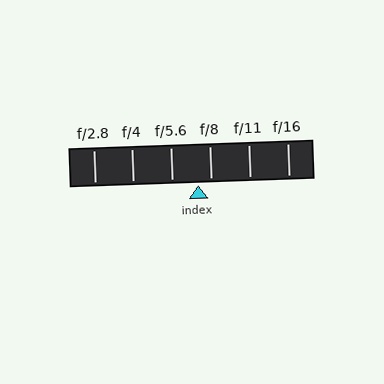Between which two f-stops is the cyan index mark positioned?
The index mark is between f/5.6 and f/8.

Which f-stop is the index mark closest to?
The index mark is closest to f/8.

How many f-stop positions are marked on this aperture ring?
There are 6 f-stop positions marked.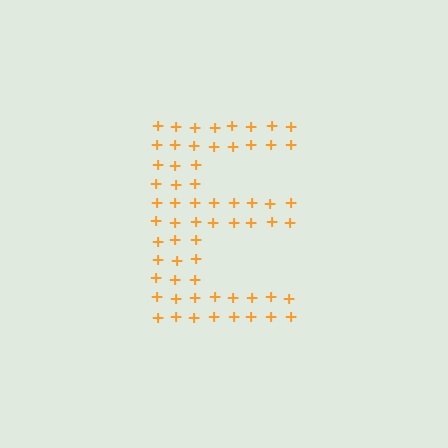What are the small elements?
The small elements are plus signs.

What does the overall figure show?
The overall figure shows the letter E.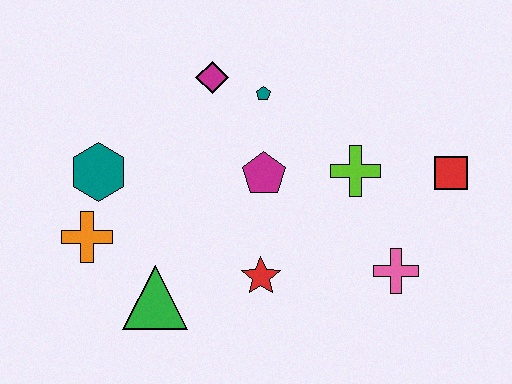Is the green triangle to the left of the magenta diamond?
Yes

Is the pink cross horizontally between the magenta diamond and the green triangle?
No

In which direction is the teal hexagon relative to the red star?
The teal hexagon is to the left of the red star.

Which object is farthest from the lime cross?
The orange cross is farthest from the lime cross.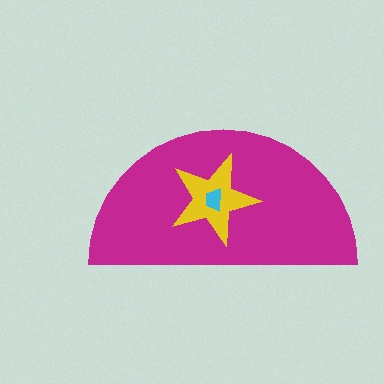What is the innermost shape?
The cyan trapezoid.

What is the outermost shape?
The magenta semicircle.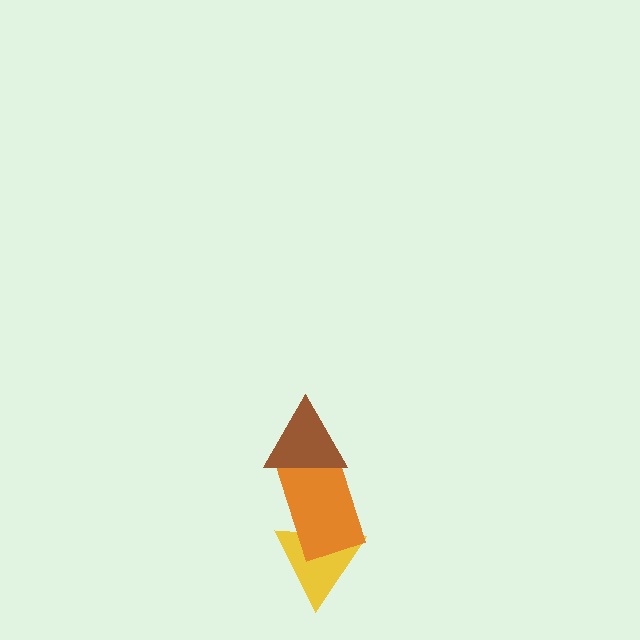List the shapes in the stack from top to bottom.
From top to bottom: the brown triangle, the orange rectangle, the yellow triangle.